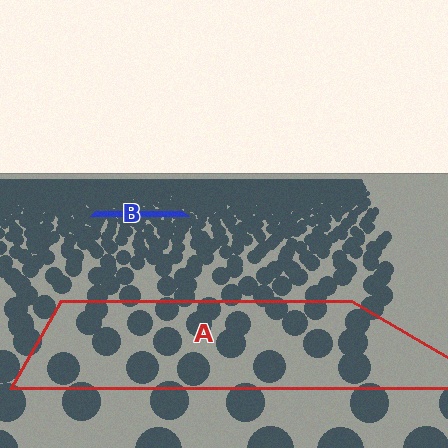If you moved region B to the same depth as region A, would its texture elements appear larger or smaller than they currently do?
They would appear larger. At a closer depth, the same texture elements are projected at a bigger on-screen size.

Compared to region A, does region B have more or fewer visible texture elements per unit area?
Region B has more texture elements per unit area — they are packed more densely because it is farther away.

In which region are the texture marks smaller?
The texture marks are smaller in region B, because it is farther away.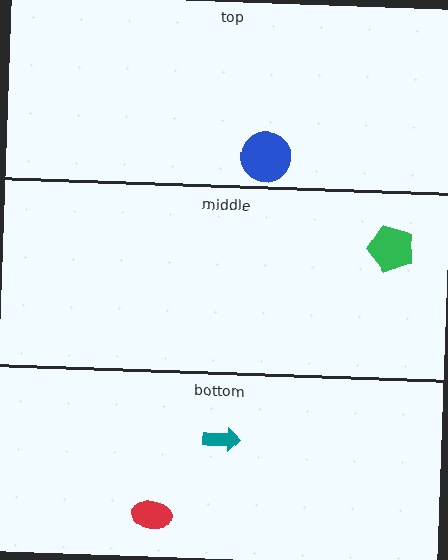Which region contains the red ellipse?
The bottom region.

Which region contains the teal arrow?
The bottom region.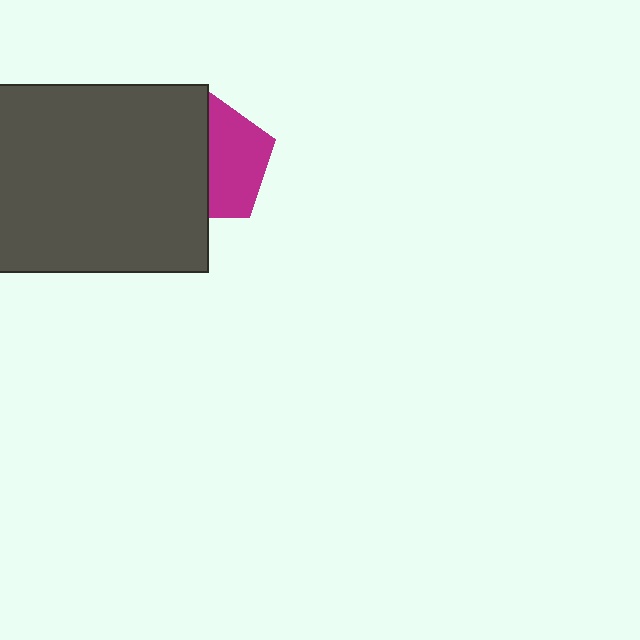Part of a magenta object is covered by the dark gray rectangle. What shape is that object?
It is a pentagon.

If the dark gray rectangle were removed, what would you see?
You would see the complete magenta pentagon.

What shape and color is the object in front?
The object in front is a dark gray rectangle.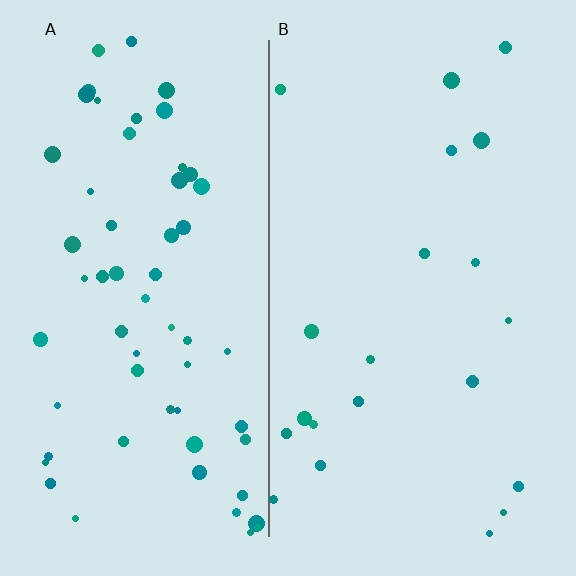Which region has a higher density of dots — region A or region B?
A (the left).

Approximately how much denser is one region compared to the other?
Approximately 2.9× — region A over region B.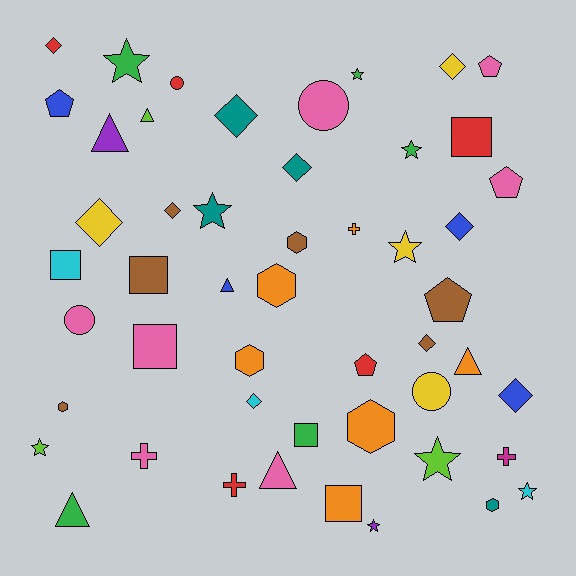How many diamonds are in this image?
There are 10 diamonds.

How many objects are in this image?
There are 50 objects.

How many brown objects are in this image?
There are 6 brown objects.